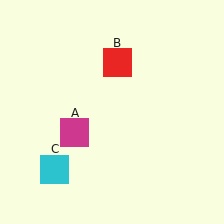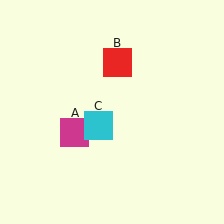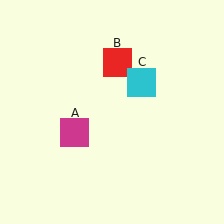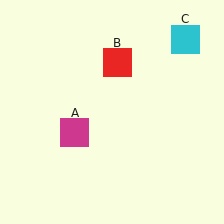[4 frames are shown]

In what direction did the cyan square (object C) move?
The cyan square (object C) moved up and to the right.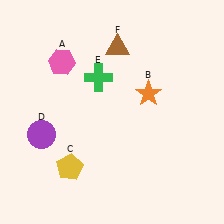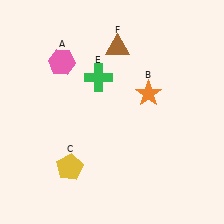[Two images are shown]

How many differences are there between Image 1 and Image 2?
There is 1 difference between the two images.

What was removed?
The purple circle (D) was removed in Image 2.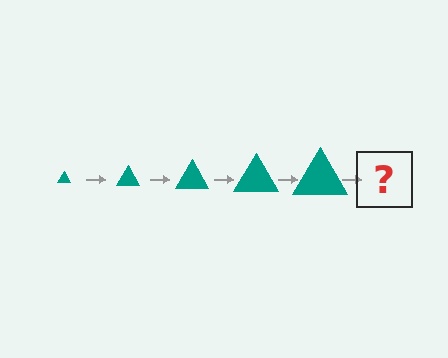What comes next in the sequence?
The next element should be a teal triangle, larger than the previous one.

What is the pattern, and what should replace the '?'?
The pattern is that the triangle gets progressively larger each step. The '?' should be a teal triangle, larger than the previous one.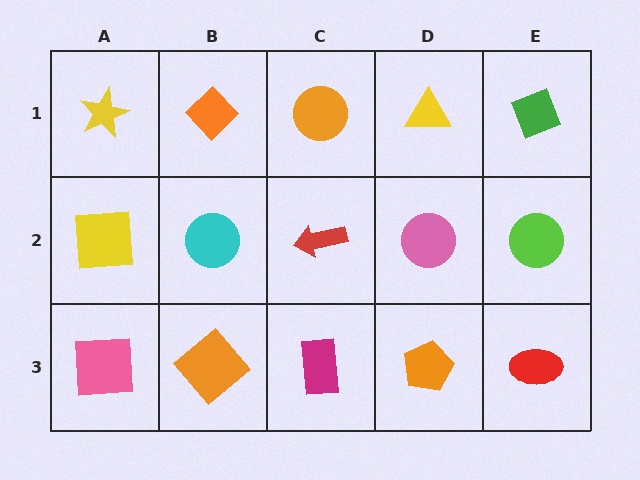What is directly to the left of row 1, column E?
A yellow triangle.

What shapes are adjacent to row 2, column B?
An orange diamond (row 1, column B), an orange diamond (row 3, column B), a yellow square (row 2, column A), a red arrow (row 2, column C).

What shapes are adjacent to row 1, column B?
A cyan circle (row 2, column B), a yellow star (row 1, column A), an orange circle (row 1, column C).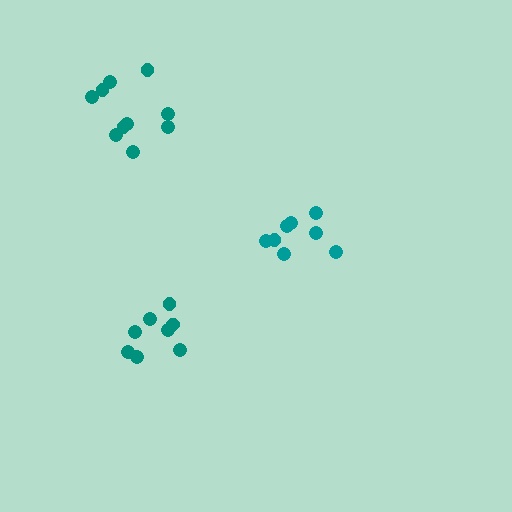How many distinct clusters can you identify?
There are 3 distinct clusters.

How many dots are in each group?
Group 1: 10 dots, Group 2: 8 dots, Group 3: 8 dots (26 total).